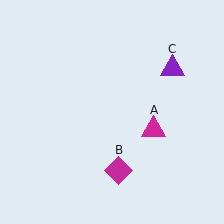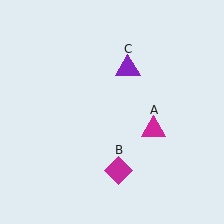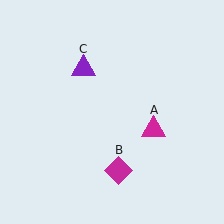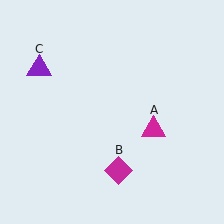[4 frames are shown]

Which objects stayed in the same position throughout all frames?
Magenta triangle (object A) and magenta diamond (object B) remained stationary.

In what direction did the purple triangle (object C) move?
The purple triangle (object C) moved left.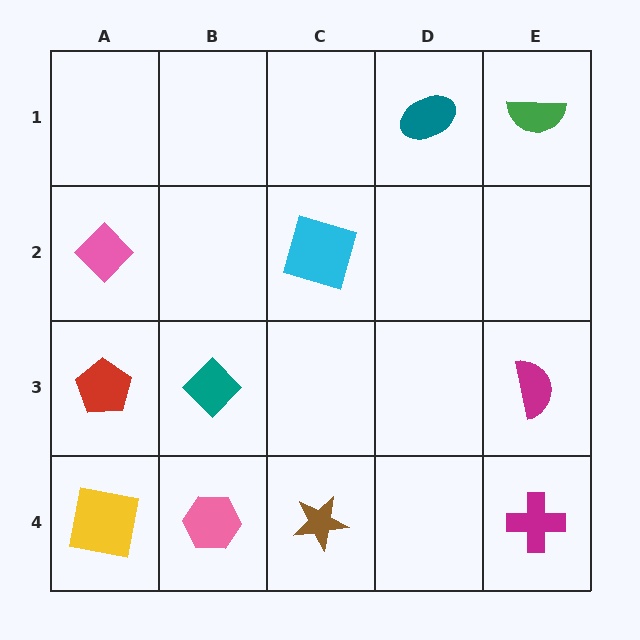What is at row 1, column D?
A teal ellipse.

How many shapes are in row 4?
4 shapes.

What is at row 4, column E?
A magenta cross.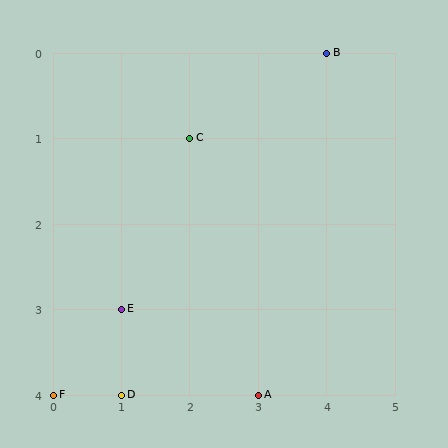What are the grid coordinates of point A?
Point A is at grid coordinates (3, 4).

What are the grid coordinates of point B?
Point B is at grid coordinates (4, 0).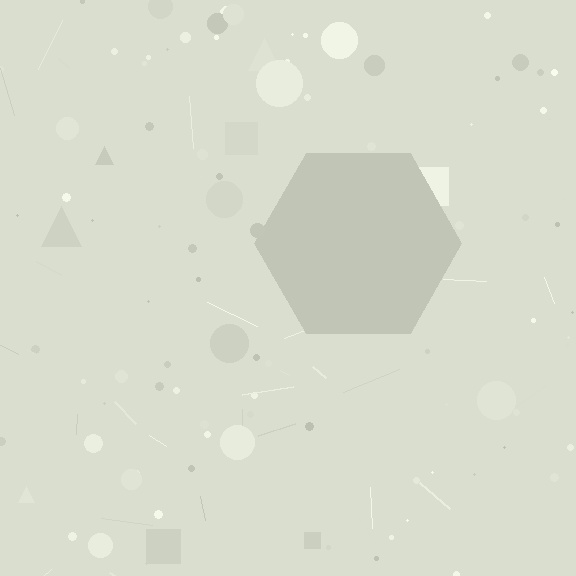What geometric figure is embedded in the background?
A hexagon is embedded in the background.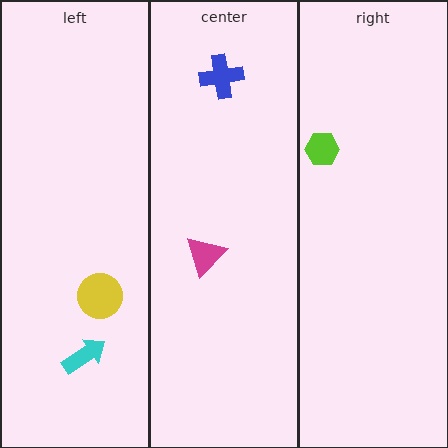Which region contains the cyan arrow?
The left region.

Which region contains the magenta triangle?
The center region.